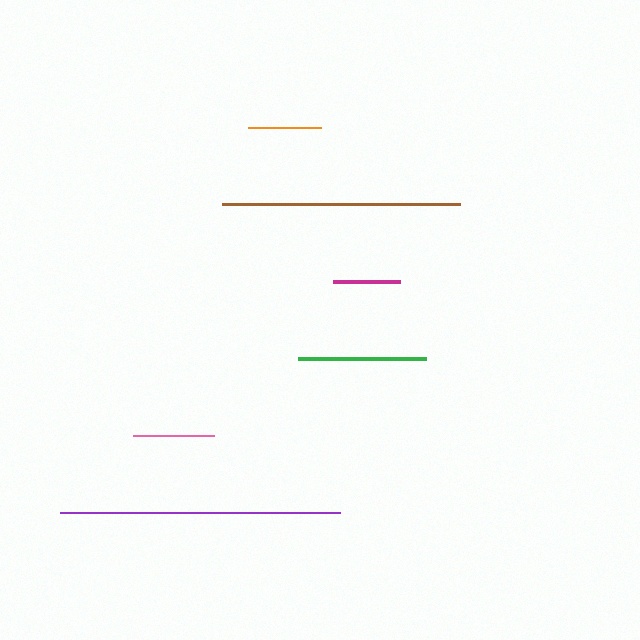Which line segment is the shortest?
The magenta line is the shortest at approximately 68 pixels.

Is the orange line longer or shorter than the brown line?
The brown line is longer than the orange line.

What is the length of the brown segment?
The brown segment is approximately 238 pixels long.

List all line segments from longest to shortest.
From longest to shortest: purple, brown, green, pink, orange, magenta.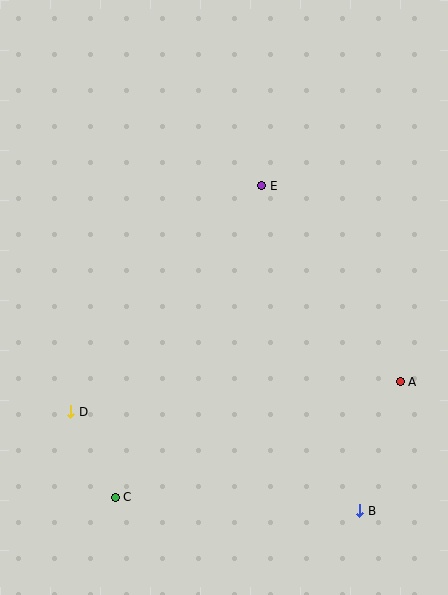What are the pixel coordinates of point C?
Point C is at (115, 497).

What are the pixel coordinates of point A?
Point A is at (400, 382).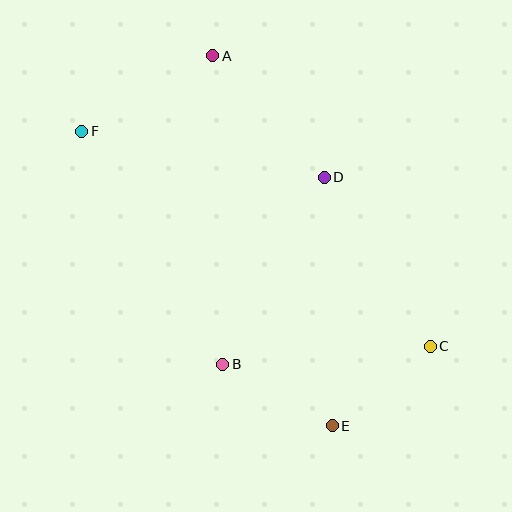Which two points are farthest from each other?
Points C and F are farthest from each other.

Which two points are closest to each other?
Points B and E are closest to each other.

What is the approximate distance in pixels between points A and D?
The distance between A and D is approximately 165 pixels.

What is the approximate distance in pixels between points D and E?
The distance between D and E is approximately 248 pixels.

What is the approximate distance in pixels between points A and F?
The distance between A and F is approximately 151 pixels.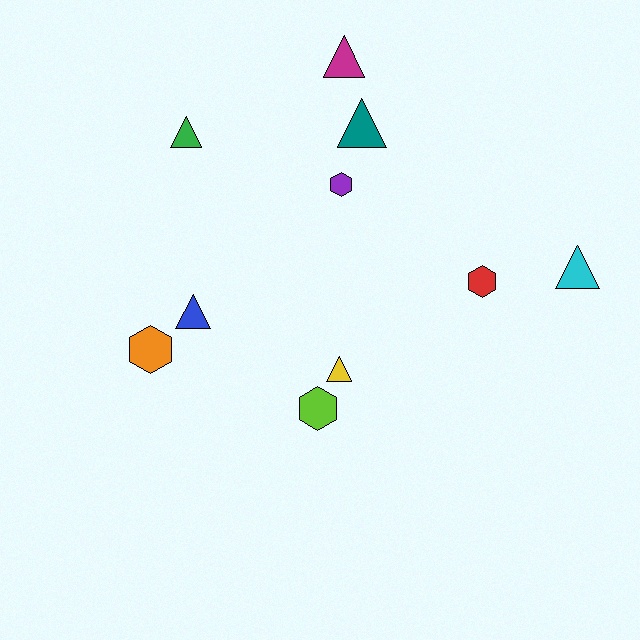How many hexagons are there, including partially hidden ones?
There are 4 hexagons.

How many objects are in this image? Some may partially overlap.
There are 10 objects.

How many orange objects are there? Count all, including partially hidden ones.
There is 1 orange object.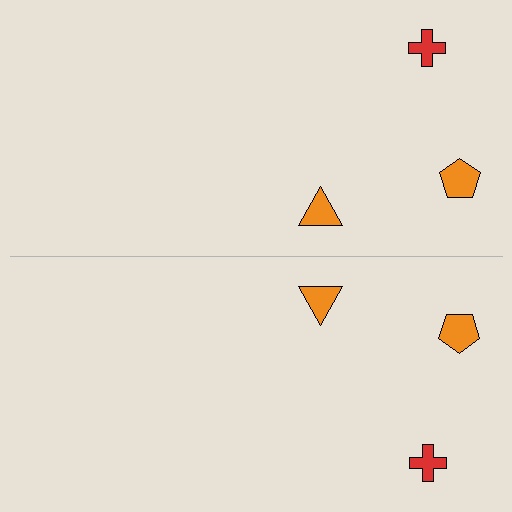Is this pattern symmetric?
Yes, this pattern has bilateral (reflection) symmetry.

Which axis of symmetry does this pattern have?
The pattern has a horizontal axis of symmetry running through the center of the image.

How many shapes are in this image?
There are 6 shapes in this image.